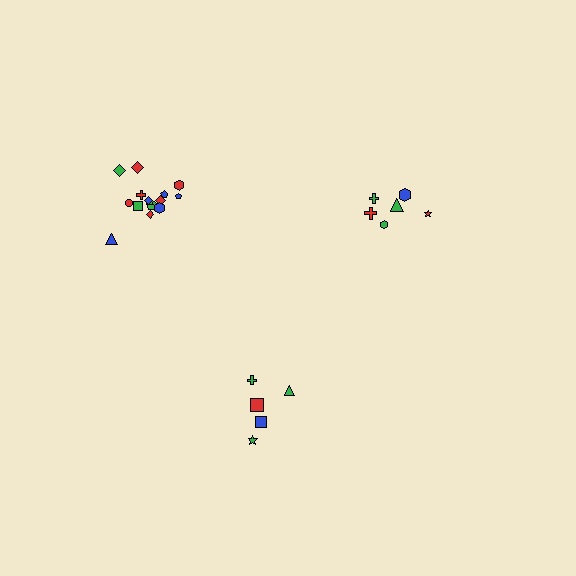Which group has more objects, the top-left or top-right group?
The top-left group.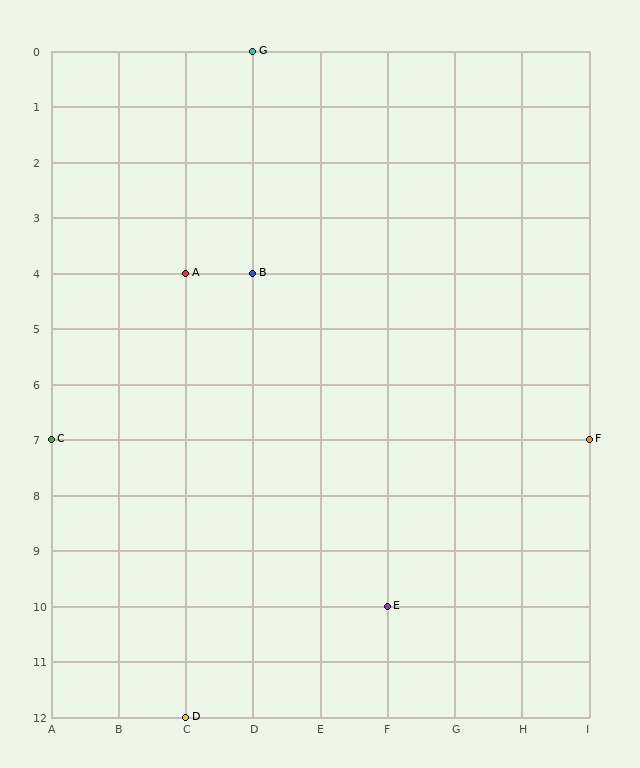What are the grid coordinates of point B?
Point B is at grid coordinates (D, 4).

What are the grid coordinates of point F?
Point F is at grid coordinates (I, 7).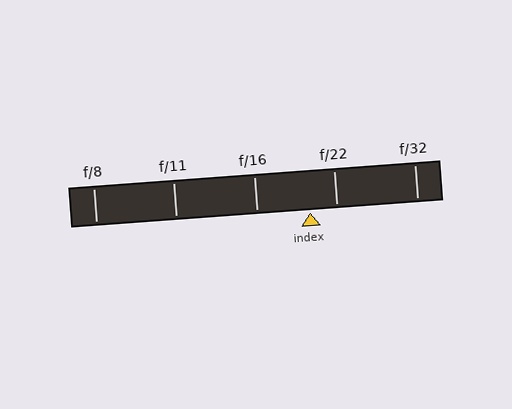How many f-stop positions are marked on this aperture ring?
There are 5 f-stop positions marked.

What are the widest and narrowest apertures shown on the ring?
The widest aperture shown is f/8 and the narrowest is f/32.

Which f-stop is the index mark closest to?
The index mark is closest to f/22.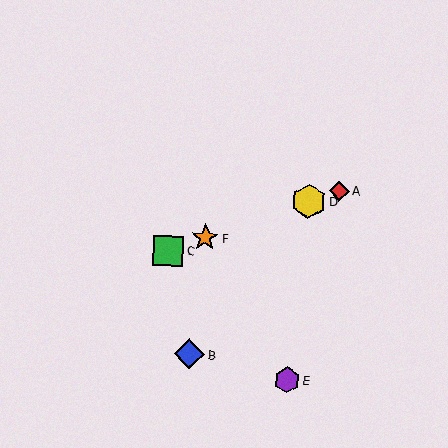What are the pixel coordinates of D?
Object D is at (309, 201).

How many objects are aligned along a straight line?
4 objects (A, C, D, F) are aligned along a straight line.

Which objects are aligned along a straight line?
Objects A, C, D, F are aligned along a straight line.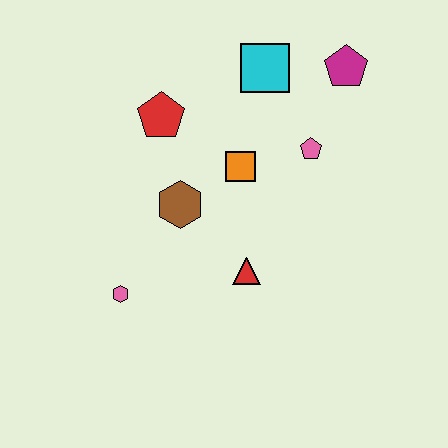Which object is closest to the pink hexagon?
The brown hexagon is closest to the pink hexagon.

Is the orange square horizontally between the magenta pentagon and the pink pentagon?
No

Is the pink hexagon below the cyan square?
Yes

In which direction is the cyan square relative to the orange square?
The cyan square is above the orange square.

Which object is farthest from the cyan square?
The pink hexagon is farthest from the cyan square.